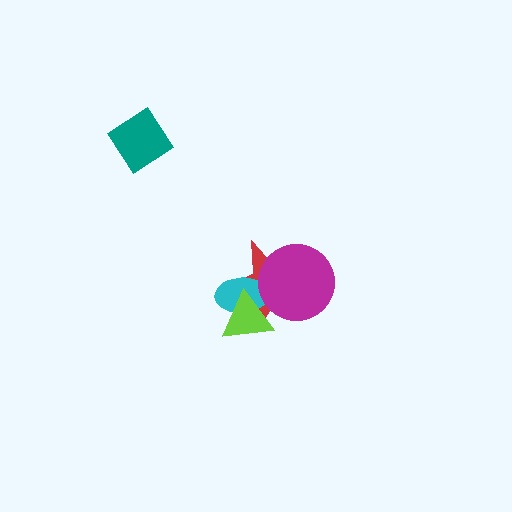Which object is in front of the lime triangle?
The magenta circle is in front of the lime triangle.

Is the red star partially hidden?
Yes, it is partially covered by another shape.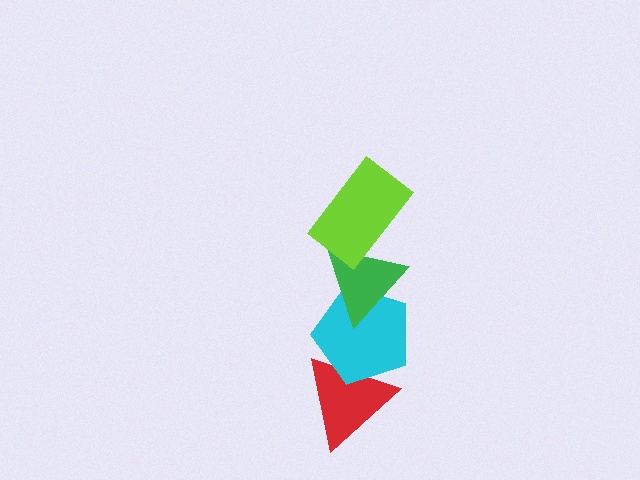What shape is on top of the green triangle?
The lime rectangle is on top of the green triangle.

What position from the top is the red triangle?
The red triangle is 4th from the top.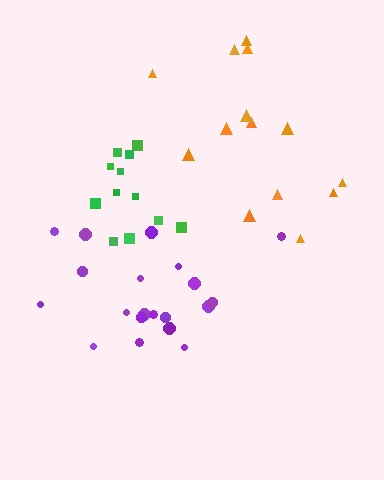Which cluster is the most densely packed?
Green.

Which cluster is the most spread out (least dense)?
Orange.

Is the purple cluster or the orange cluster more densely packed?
Purple.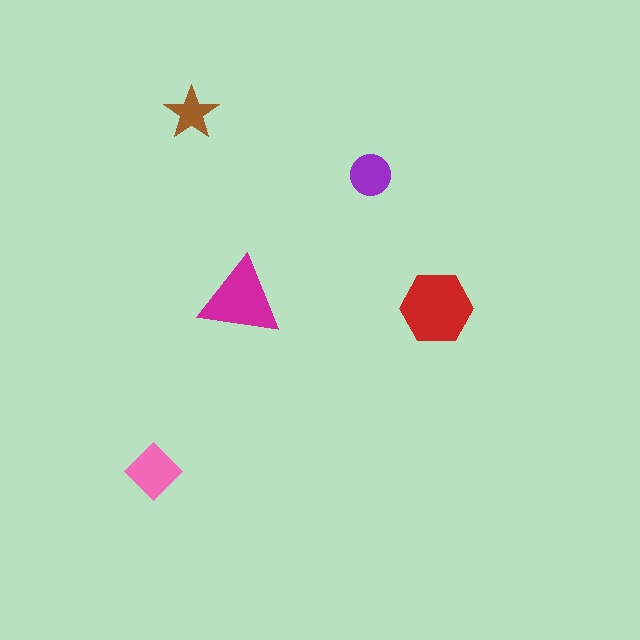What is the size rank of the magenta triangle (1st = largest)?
2nd.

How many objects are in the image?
There are 5 objects in the image.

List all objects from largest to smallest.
The red hexagon, the magenta triangle, the pink diamond, the purple circle, the brown star.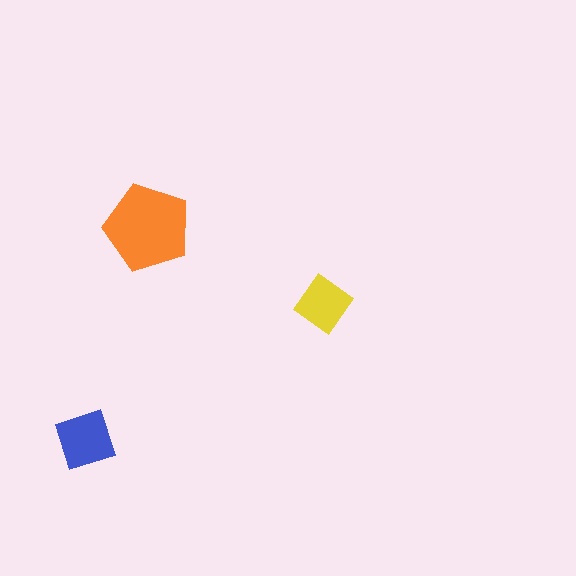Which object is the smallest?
The yellow diamond.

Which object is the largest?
The orange pentagon.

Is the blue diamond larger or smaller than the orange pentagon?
Smaller.